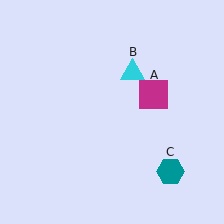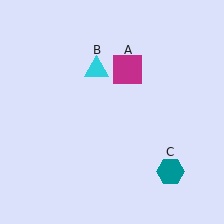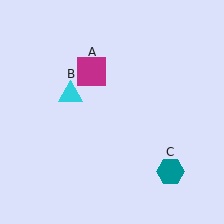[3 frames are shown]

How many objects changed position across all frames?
2 objects changed position: magenta square (object A), cyan triangle (object B).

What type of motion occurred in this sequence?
The magenta square (object A), cyan triangle (object B) rotated counterclockwise around the center of the scene.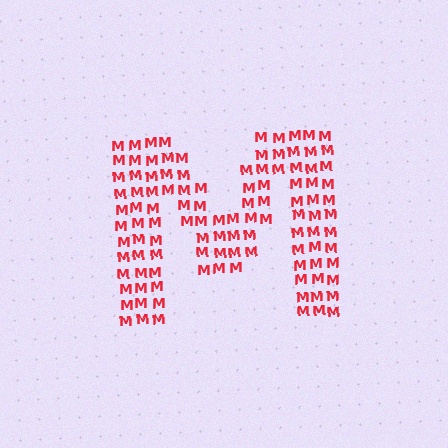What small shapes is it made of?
It is made of small letter M's.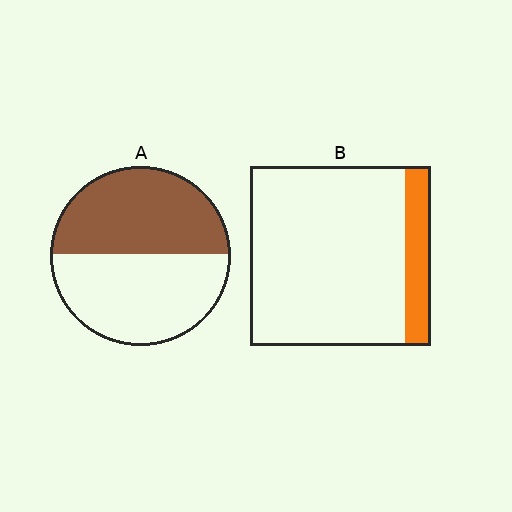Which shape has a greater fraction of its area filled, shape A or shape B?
Shape A.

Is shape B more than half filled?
No.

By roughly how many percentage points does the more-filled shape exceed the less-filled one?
By roughly 35 percentage points (A over B).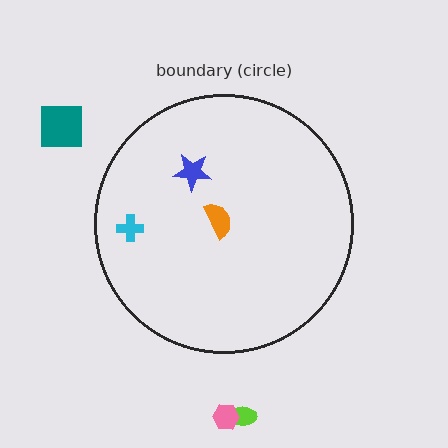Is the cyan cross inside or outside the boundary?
Inside.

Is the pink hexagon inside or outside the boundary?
Outside.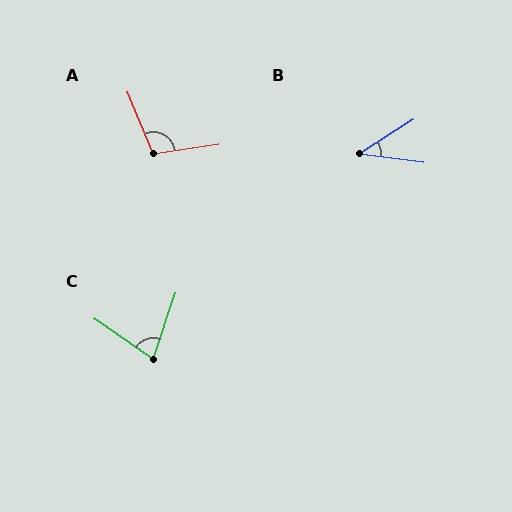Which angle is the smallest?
B, at approximately 40 degrees.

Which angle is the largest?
A, at approximately 105 degrees.